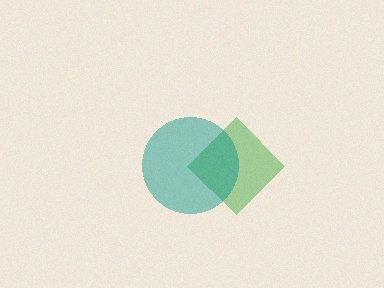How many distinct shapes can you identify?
There are 2 distinct shapes: a green diamond, a teal circle.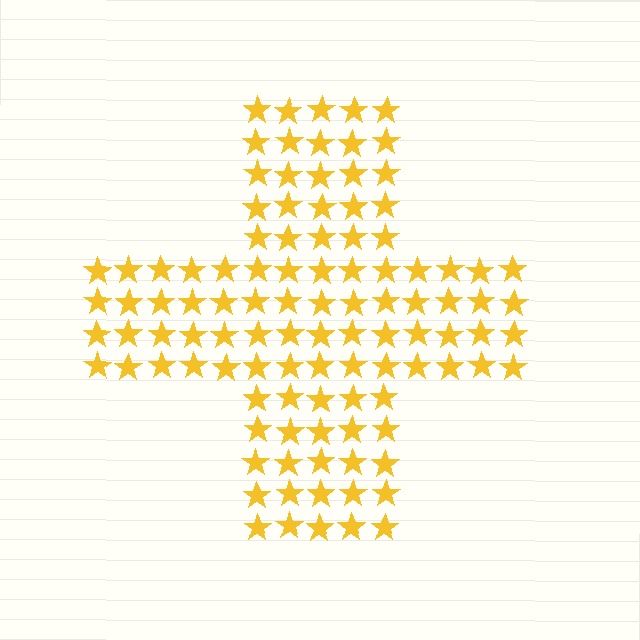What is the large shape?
The large shape is a cross.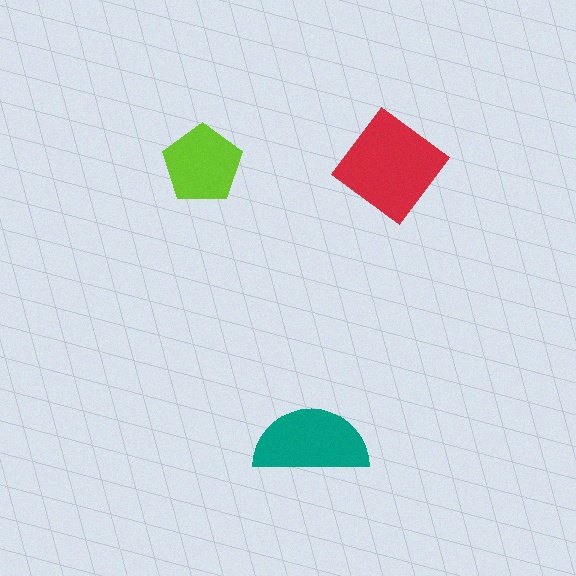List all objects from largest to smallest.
The red diamond, the teal semicircle, the lime pentagon.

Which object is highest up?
The lime pentagon is topmost.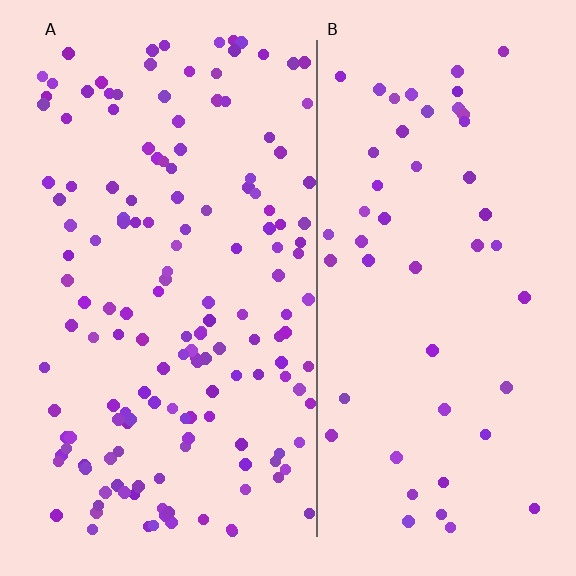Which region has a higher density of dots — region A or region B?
A (the left).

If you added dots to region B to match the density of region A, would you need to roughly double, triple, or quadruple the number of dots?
Approximately triple.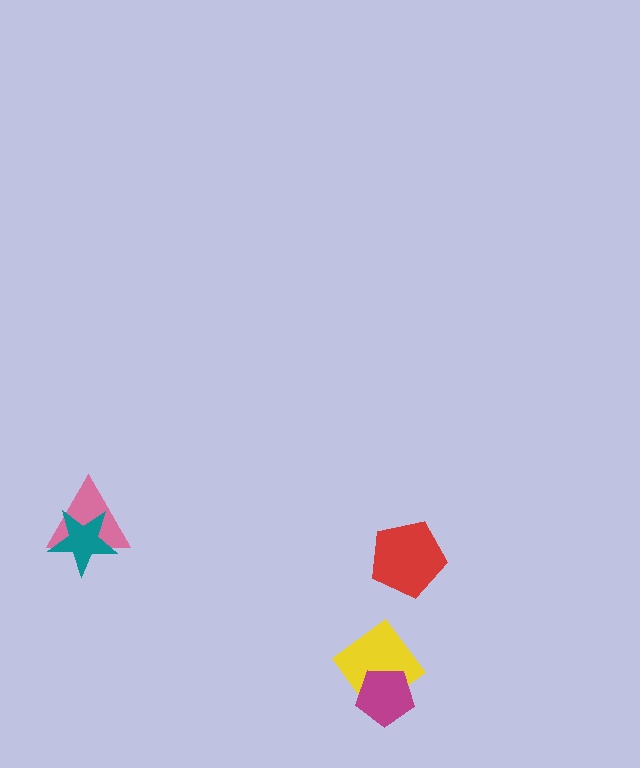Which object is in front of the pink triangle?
The teal star is in front of the pink triangle.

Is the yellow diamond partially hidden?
Yes, it is partially covered by another shape.